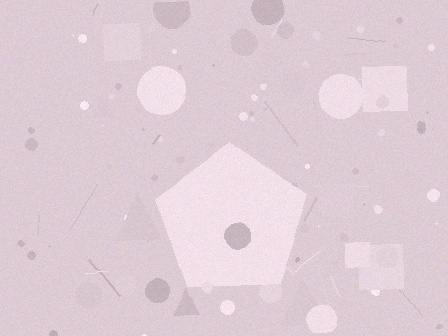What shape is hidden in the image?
A pentagon is hidden in the image.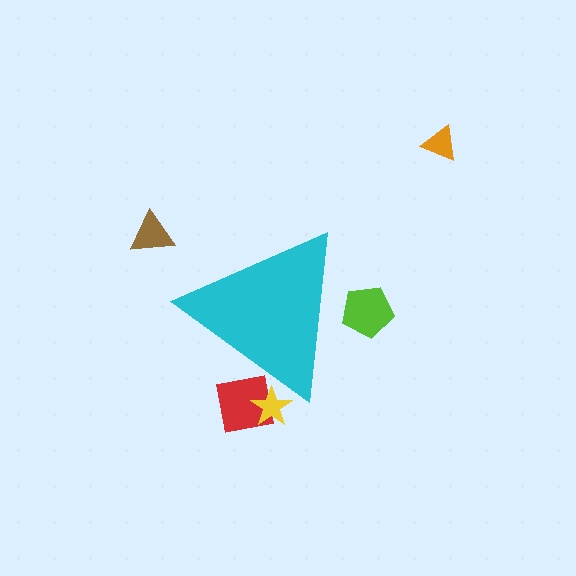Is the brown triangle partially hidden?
No, the brown triangle is fully visible.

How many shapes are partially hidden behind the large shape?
3 shapes are partially hidden.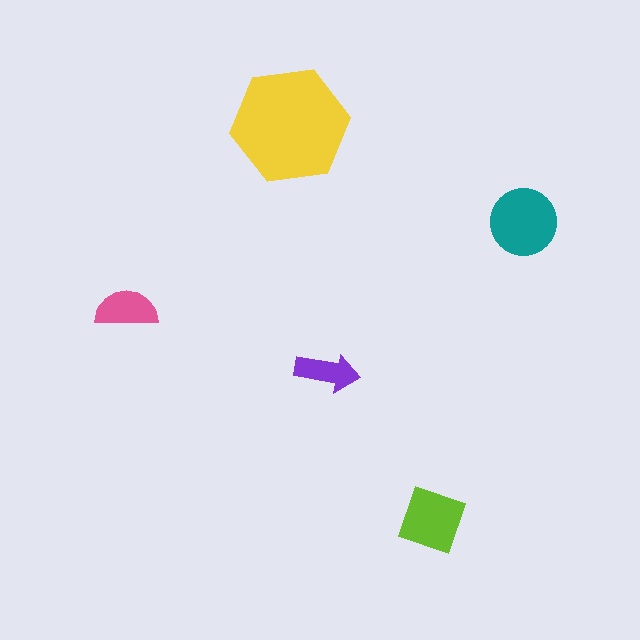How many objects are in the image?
There are 5 objects in the image.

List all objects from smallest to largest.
The purple arrow, the pink semicircle, the lime diamond, the teal circle, the yellow hexagon.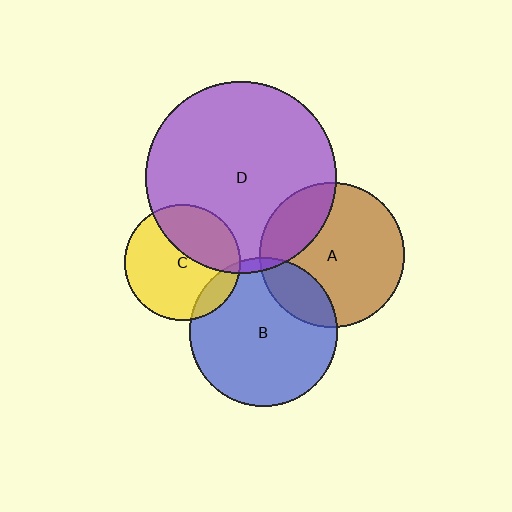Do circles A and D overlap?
Yes.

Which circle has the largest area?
Circle D (purple).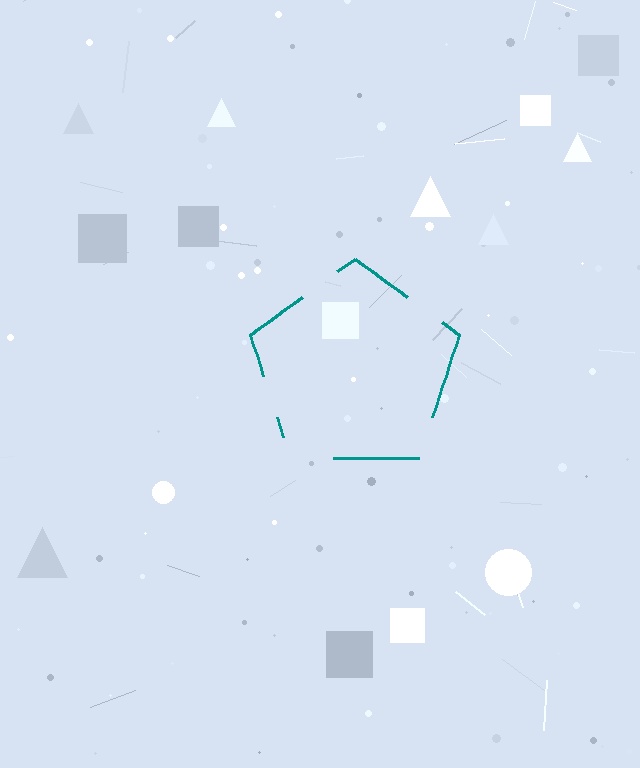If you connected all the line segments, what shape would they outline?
They would outline a pentagon.